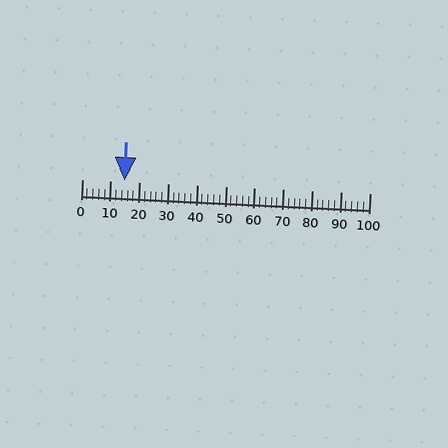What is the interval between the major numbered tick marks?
The major tick marks are spaced 10 units apart.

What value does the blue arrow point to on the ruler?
The blue arrow points to approximately 15.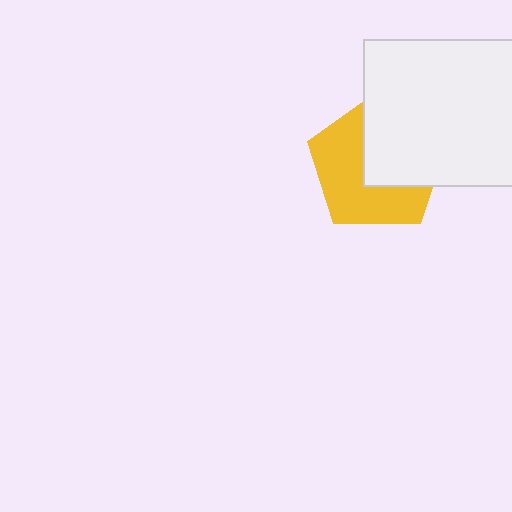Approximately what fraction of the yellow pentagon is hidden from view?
Roughly 46% of the yellow pentagon is hidden behind the white rectangle.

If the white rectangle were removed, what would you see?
You would see the complete yellow pentagon.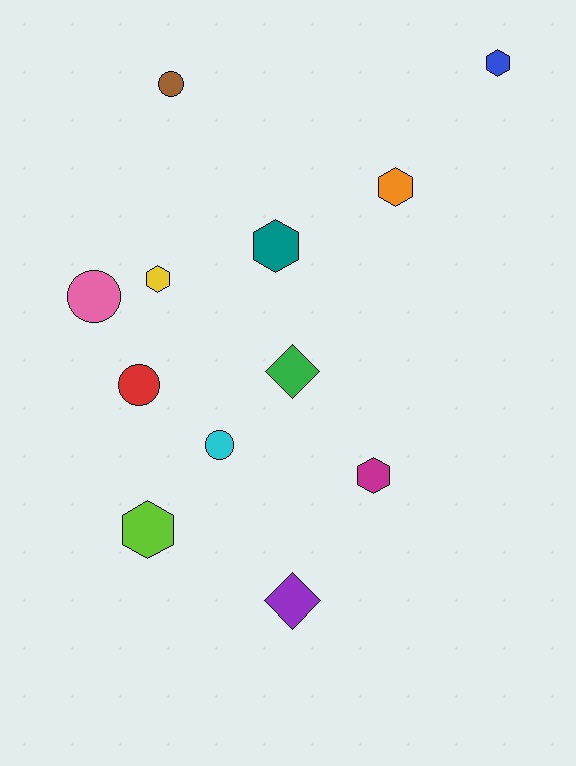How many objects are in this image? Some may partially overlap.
There are 12 objects.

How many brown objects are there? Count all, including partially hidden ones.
There is 1 brown object.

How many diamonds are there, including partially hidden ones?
There are 2 diamonds.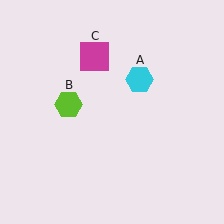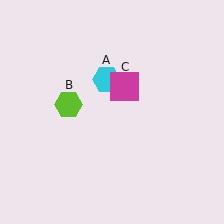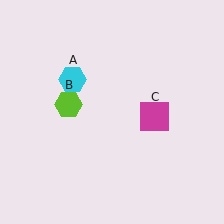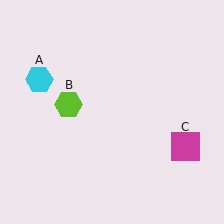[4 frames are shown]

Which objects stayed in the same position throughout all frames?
Lime hexagon (object B) remained stationary.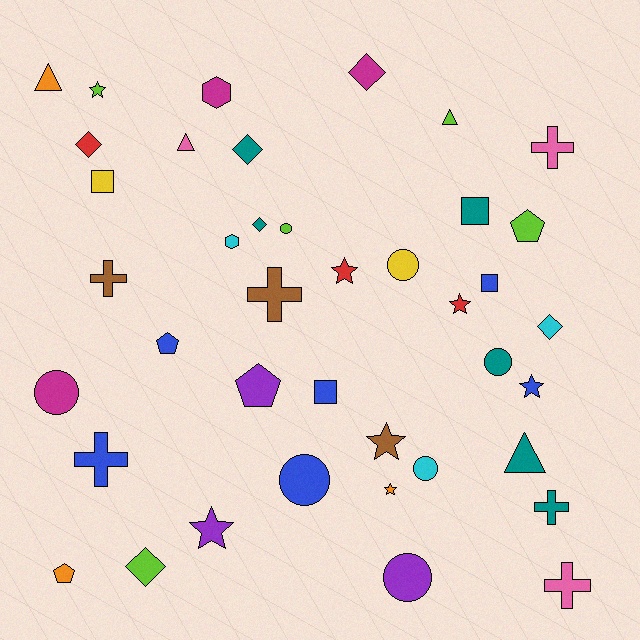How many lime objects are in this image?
There are 5 lime objects.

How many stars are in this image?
There are 7 stars.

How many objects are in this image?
There are 40 objects.